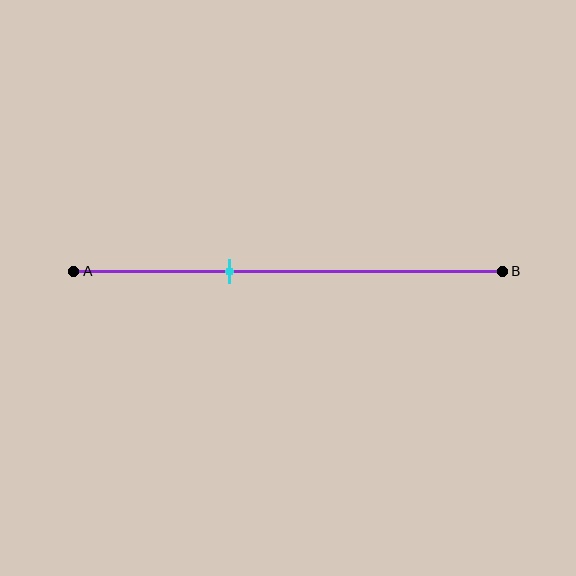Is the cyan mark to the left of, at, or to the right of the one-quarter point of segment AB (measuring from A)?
The cyan mark is to the right of the one-quarter point of segment AB.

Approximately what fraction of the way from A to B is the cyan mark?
The cyan mark is approximately 35% of the way from A to B.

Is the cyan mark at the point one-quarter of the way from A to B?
No, the mark is at about 35% from A, not at the 25% one-quarter point.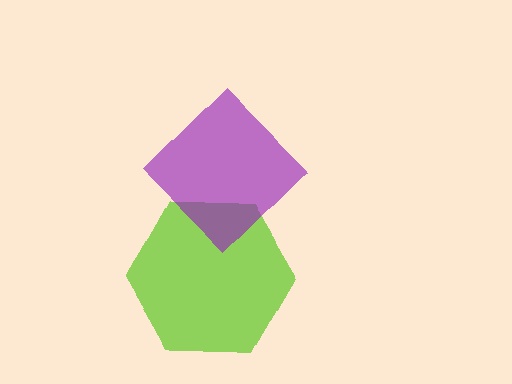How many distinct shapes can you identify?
There are 2 distinct shapes: a lime hexagon, a purple diamond.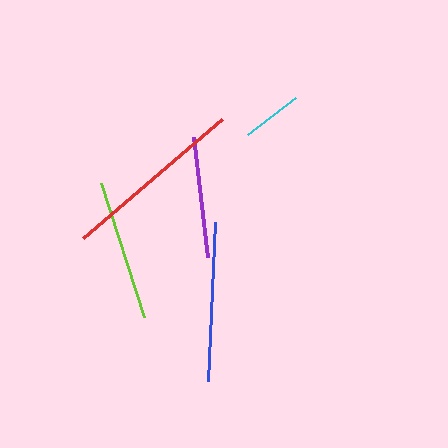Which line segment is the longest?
The red line is the longest at approximately 183 pixels.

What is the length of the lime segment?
The lime segment is approximately 141 pixels long.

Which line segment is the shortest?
The cyan line is the shortest at approximately 60 pixels.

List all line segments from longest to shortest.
From longest to shortest: red, blue, lime, purple, cyan.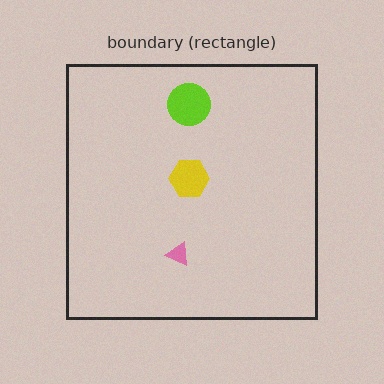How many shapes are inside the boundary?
3 inside, 0 outside.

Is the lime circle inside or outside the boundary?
Inside.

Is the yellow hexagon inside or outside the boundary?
Inside.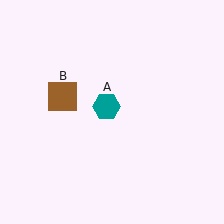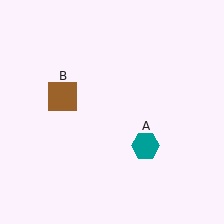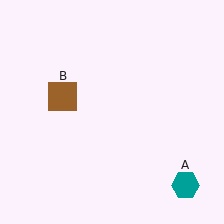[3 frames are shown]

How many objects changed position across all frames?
1 object changed position: teal hexagon (object A).